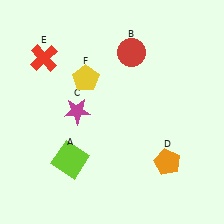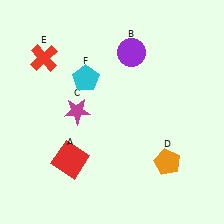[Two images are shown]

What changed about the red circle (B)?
In Image 1, B is red. In Image 2, it changed to purple.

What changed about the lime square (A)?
In Image 1, A is lime. In Image 2, it changed to red.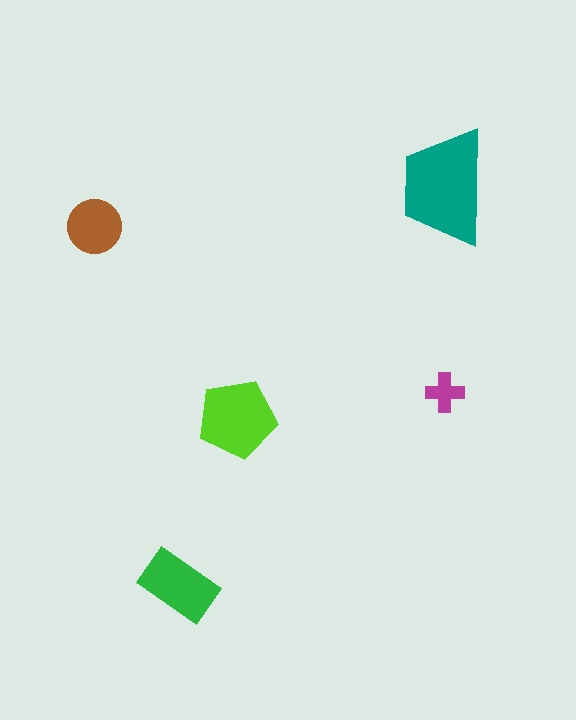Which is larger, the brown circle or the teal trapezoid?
The teal trapezoid.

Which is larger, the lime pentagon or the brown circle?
The lime pentagon.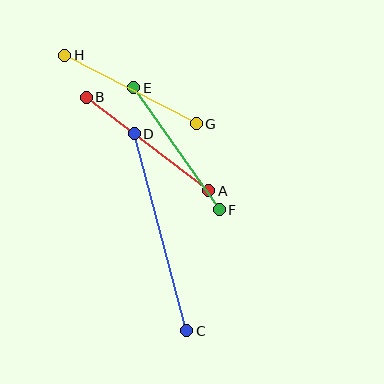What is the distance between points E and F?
The distance is approximately 149 pixels.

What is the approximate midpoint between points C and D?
The midpoint is at approximately (161, 232) pixels.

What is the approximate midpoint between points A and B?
The midpoint is at approximately (148, 144) pixels.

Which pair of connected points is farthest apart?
Points C and D are farthest apart.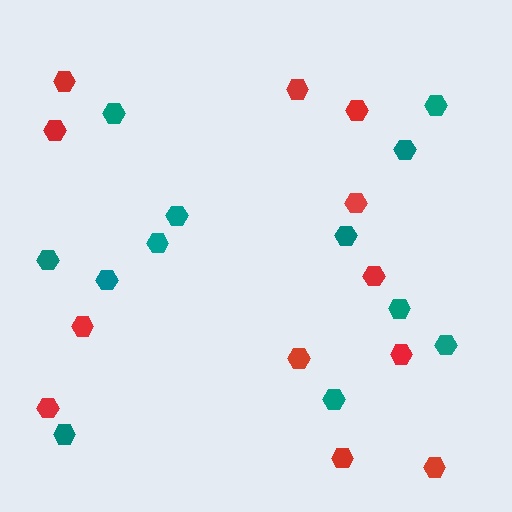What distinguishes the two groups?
There are 2 groups: one group of teal hexagons (12) and one group of red hexagons (12).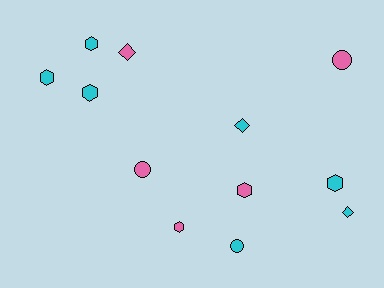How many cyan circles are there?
There is 1 cyan circle.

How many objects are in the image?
There are 12 objects.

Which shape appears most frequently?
Hexagon, with 6 objects.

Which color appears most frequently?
Cyan, with 7 objects.